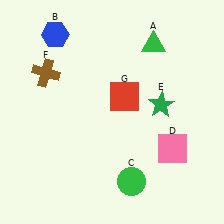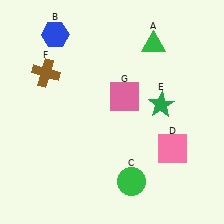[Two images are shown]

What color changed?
The square (G) changed from red in Image 1 to pink in Image 2.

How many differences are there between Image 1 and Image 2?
There is 1 difference between the two images.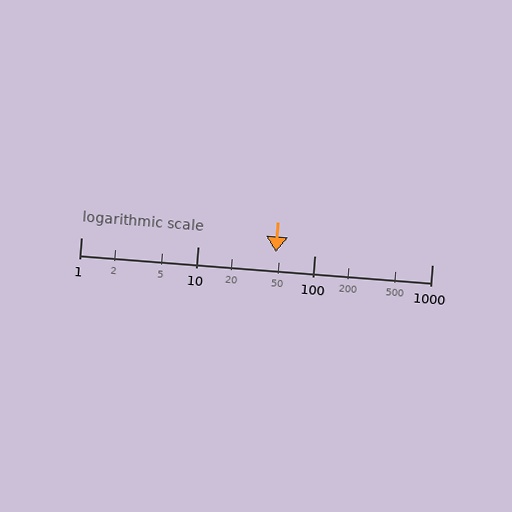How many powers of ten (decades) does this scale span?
The scale spans 3 decades, from 1 to 1000.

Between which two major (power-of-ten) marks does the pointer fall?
The pointer is between 10 and 100.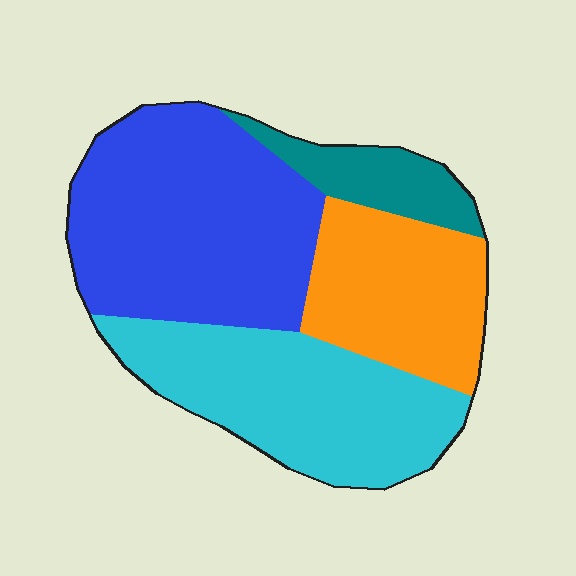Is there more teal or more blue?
Blue.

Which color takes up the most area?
Blue, at roughly 40%.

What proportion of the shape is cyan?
Cyan covers roughly 30% of the shape.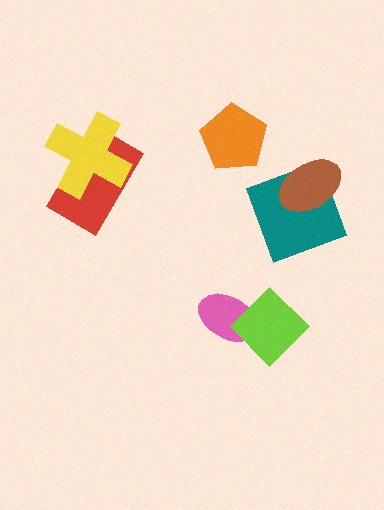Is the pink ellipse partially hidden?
Yes, it is partially covered by another shape.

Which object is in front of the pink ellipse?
The lime diamond is in front of the pink ellipse.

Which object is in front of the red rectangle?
The yellow cross is in front of the red rectangle.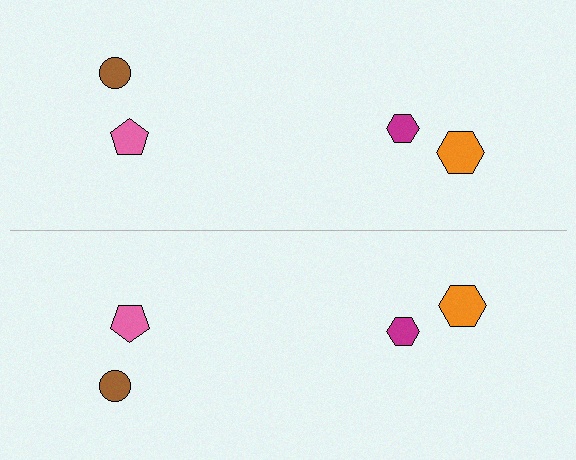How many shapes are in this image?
There are 8 shapes in this image.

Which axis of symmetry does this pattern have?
The pattern has a horizontal axis of symmetry running through the center of the image.